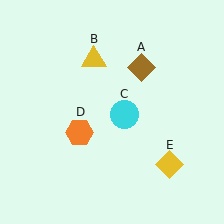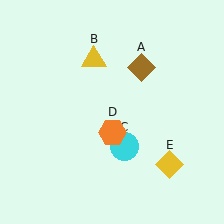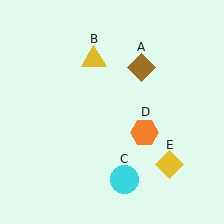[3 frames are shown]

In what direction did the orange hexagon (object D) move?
The orange hexagon (object D) moved right.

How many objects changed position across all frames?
2 objects changed position: cyan circle (object C), orange hexagon (object D).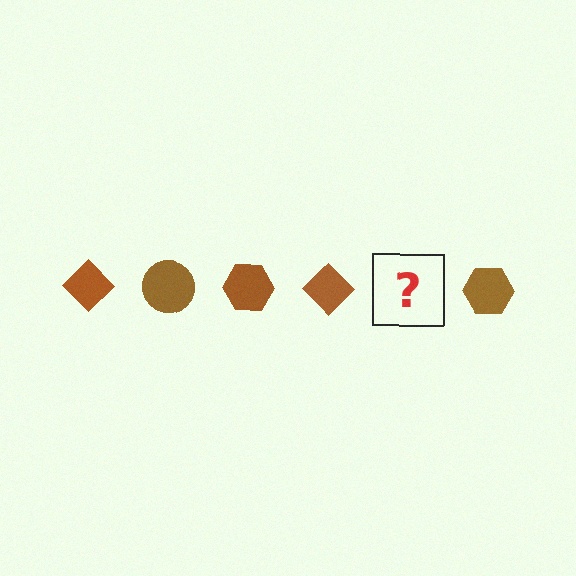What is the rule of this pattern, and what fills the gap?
The rule is that the pattern cycles through diamond, circle, hexagon shapes in brown. The gap should be filled with a brown circle.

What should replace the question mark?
The question mark should be replaced with a brown circle.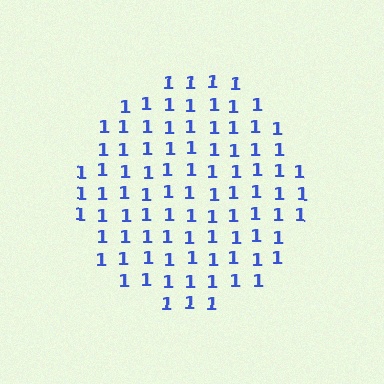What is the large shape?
The large shape is a circle.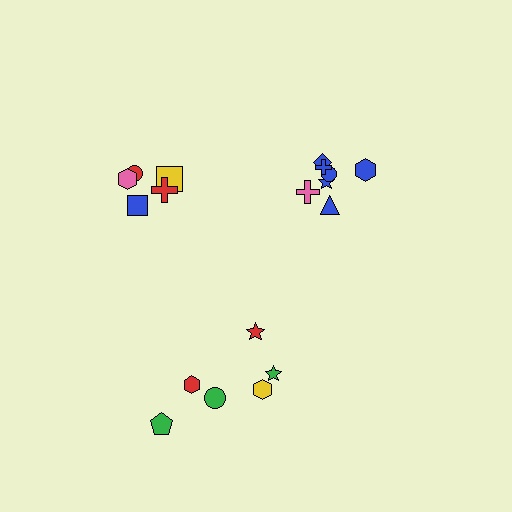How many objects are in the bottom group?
There are 6 objects.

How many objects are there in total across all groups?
There are 18 objects.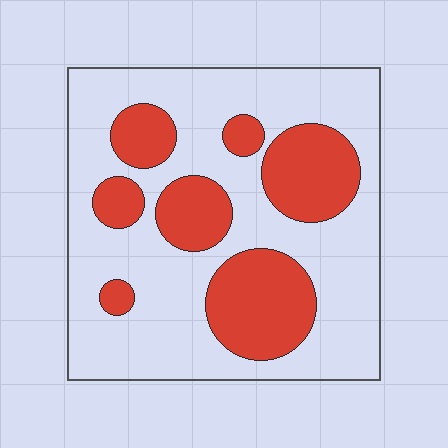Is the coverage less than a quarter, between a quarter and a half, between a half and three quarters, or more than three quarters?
Between a quarter and a half.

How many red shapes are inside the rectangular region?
7.